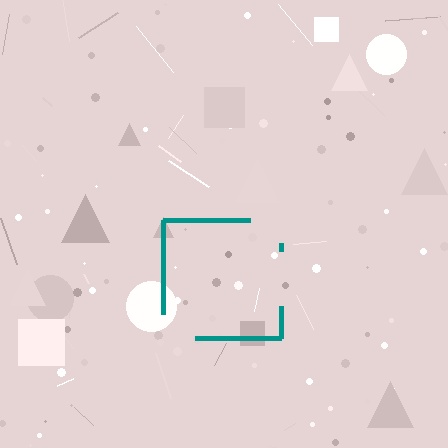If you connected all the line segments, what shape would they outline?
They would outline a square.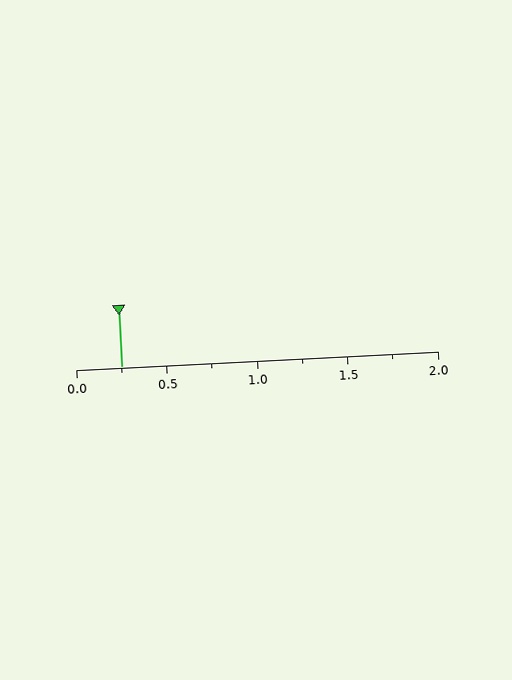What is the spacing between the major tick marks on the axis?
The major ticks are spaced 0.5 apart.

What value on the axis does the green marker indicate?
The marker indicates approximately 0.25.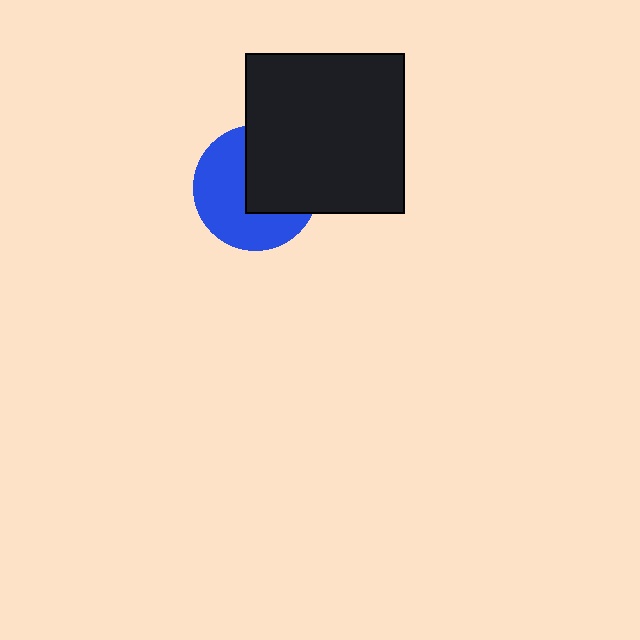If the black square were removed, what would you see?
You would see the complete blue circle.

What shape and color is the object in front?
The object in front is a black square.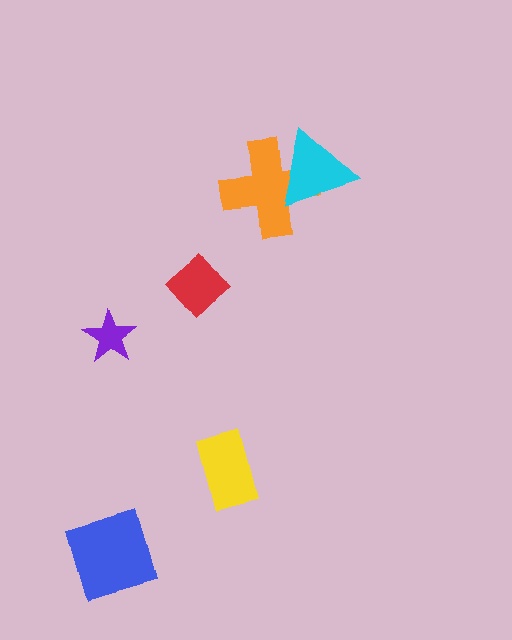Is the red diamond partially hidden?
No, no other shape covers it.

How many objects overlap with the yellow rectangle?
0 objects overlap with the yellow rectangle.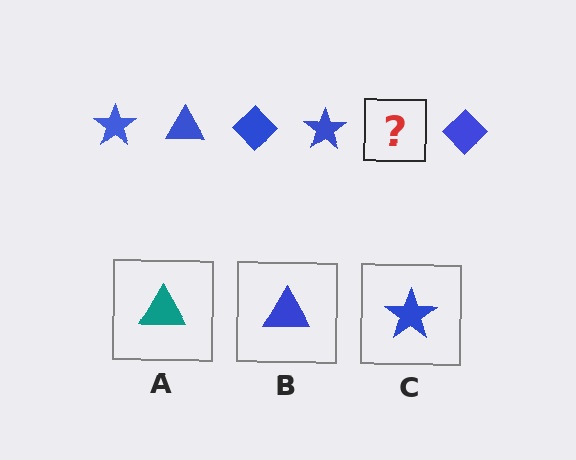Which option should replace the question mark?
Option B.